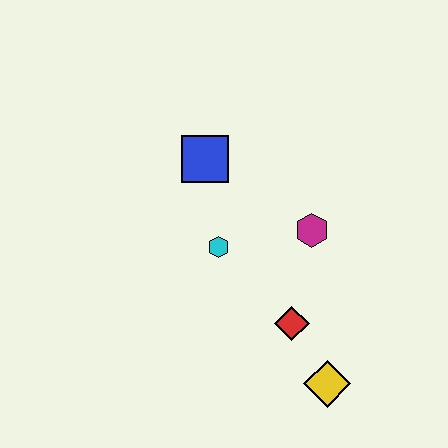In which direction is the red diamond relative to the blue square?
The red diamond is below the blue square.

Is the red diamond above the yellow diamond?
Yes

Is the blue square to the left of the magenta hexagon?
Yes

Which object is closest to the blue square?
The cyan hexagon is closest to the blue square.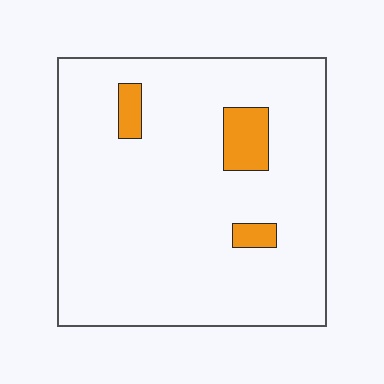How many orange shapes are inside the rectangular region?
3.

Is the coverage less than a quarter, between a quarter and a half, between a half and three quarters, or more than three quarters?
Less than a quarter.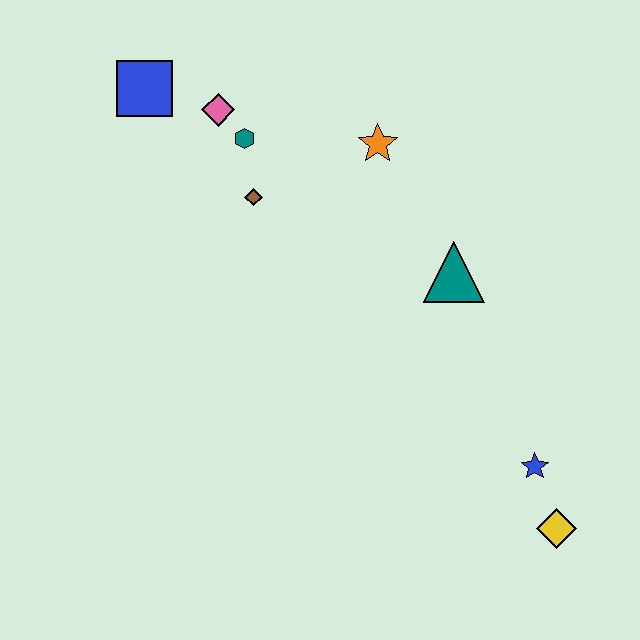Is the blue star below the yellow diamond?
No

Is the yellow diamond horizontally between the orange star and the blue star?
No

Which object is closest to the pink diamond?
The teal hexagon is closest to the pink diamond.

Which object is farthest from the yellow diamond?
The blue square is farthest from the yellow diamond.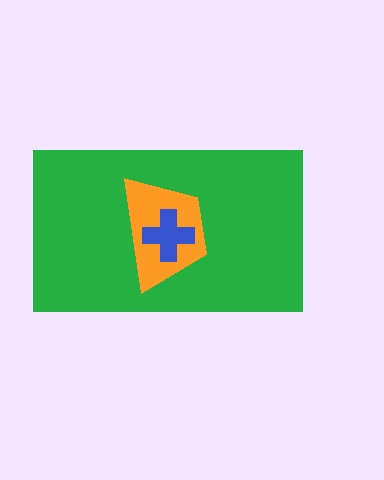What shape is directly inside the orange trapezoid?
The blue cross.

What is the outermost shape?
The green rectangle.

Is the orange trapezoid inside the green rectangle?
Yes.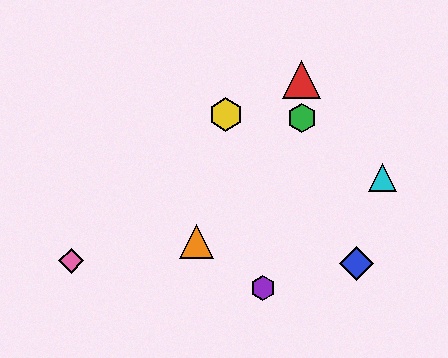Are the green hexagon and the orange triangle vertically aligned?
No, the green hexagon is at x≈302 and the orange triangle is at x≈197.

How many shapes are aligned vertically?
2 shapes (the red triangle, the green hexagon) are aligned vertically.